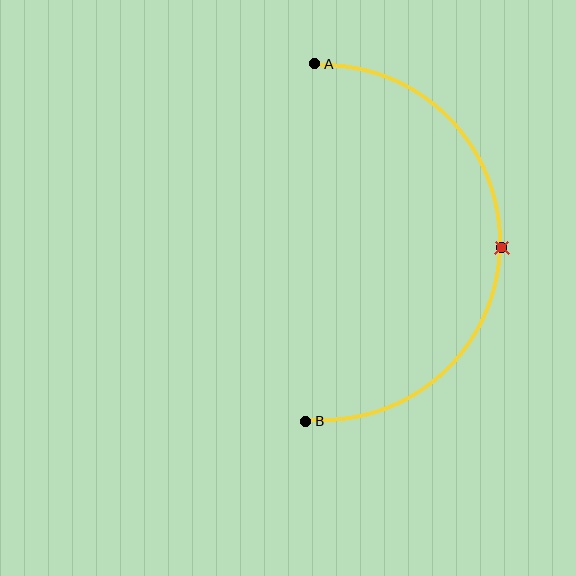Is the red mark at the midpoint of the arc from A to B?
Yes. The red mark lies on the arc at equal arc-length from both A and B — it is the arc midpoint.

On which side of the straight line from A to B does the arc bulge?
The arc bulges to the right of the straight line connecting A and B.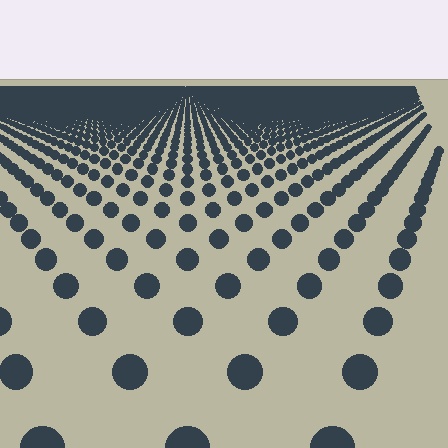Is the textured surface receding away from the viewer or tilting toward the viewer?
The surface is receding away from the viewer. Texture elements get smaller and denser toward the top.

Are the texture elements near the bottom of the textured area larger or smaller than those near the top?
Larger. Near the bottom, elements are closer to the viewer and appear at a bigger on-screen size.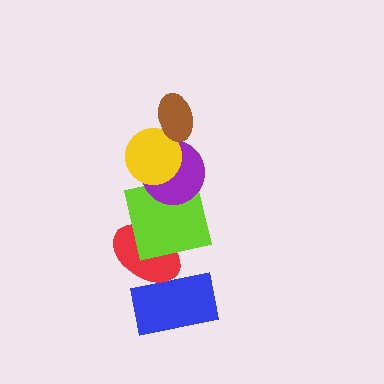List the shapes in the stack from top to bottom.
From top to bottom: the brown ellipse, the yellow circle, the purple circle, the lime square, the red ellipse, the blue rectangle.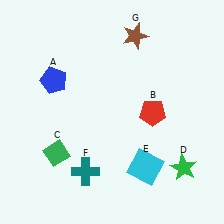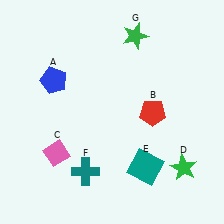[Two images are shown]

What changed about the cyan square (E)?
In Image 1, E is cyan. In Image 2, it changed to teal.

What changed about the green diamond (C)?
In Image 1, C is green. In Image 2, it changed to pink.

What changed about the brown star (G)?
In Image 1, G is brown. In Image 2, it changed to green.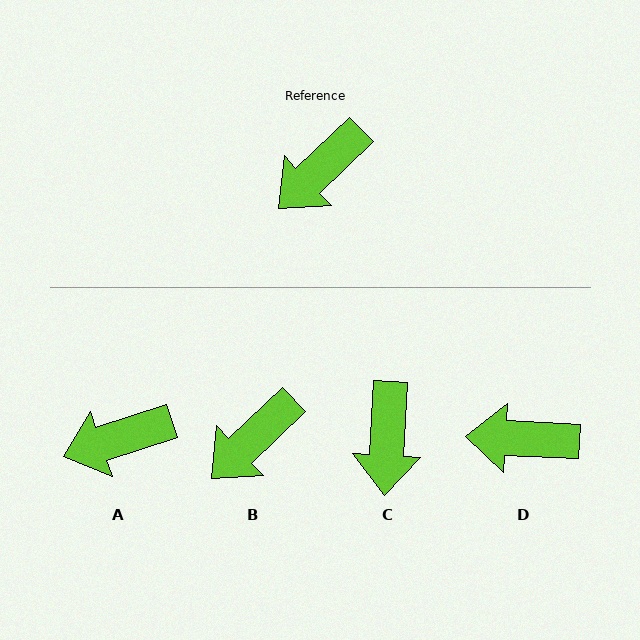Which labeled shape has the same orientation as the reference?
B.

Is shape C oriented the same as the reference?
No, it is off by about 43 degrees.